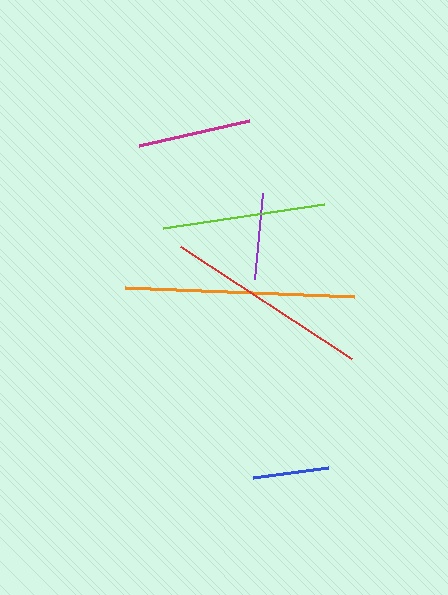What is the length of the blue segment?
The blue segment is approximately 75 pixels long.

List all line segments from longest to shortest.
From longest to shortest: orange, red, lime, magenta, purple, blue.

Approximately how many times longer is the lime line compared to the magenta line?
The lime line is approximately 1.4 times the length of the magenta line.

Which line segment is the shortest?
The blue line is the shortest at approximately 75 pixels.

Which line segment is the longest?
The orange line is the longest at approximately 229 pixels.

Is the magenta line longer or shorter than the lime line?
The lime line is longer than the magenta line.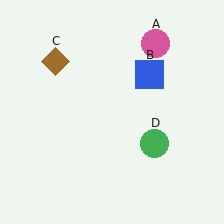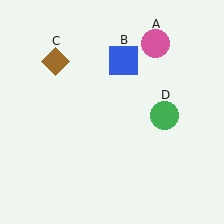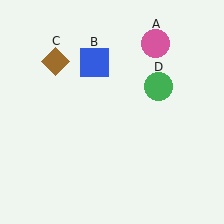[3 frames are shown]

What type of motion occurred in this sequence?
The blue square (object B), green circle (object D) rotated counterclockwise around the center of the scene.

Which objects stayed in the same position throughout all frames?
Pink circle (object A) and brown diamond (object C) remained stationary.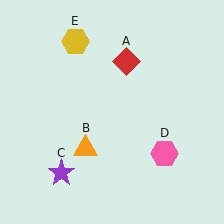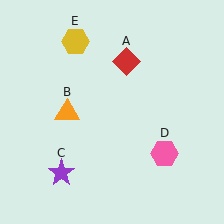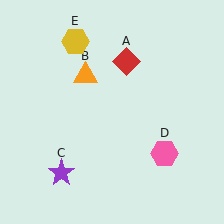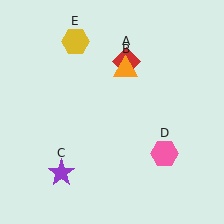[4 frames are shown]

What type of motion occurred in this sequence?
The orange triangle (object B) rotated clockwise around the center of the scene.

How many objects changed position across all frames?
1 object changed position: orange triangle (object B).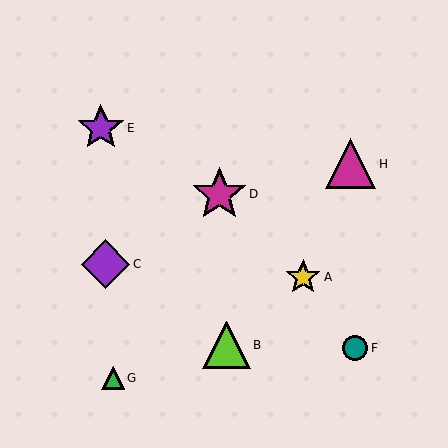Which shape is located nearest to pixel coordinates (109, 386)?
The green triangle (labeled G) at (113, 378) is nearest to that location.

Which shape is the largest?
The magenta star (labeled D) is the largest.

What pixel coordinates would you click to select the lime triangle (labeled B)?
Click at (227, 345) to select the lime triangle B.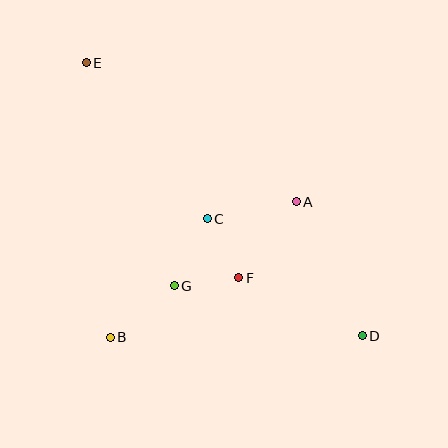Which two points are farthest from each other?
Points D and E are farthest from each other.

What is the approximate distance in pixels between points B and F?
The distance between B and F is approximately 141 pixels.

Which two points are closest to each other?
Points F and G are closest to each other.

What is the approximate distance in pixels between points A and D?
The distance between A and D is approximately 150 pixels.